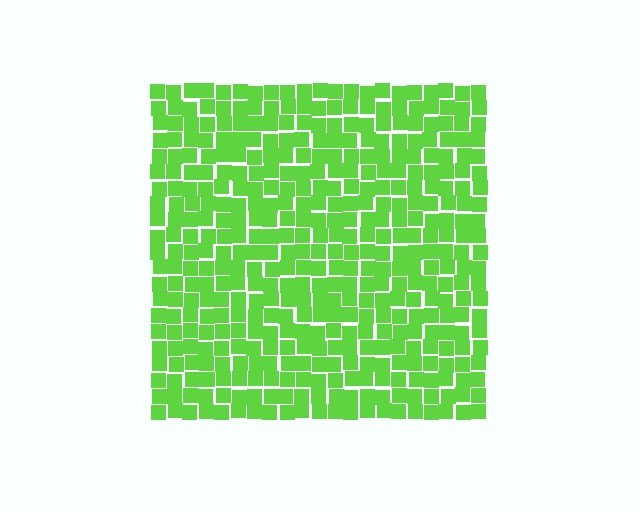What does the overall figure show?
The overall figure shows a square.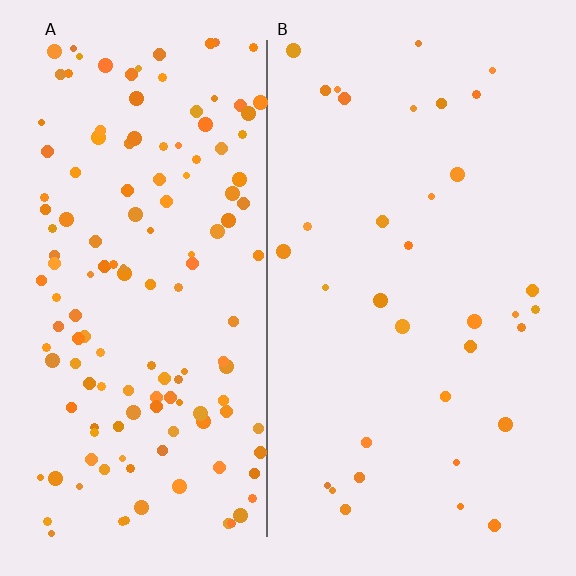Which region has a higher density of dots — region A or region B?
A (the left).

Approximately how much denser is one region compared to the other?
Approximately 4.1× — region A over region B.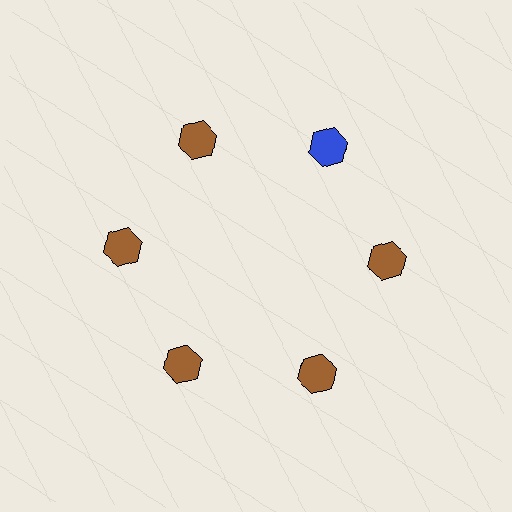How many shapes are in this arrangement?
There are 6 shapes arranged in a ring pattern.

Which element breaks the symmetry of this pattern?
The blue hexagon at roughly the 1 o'clock position breaks the symmetry. All other shapes are brown hexagons.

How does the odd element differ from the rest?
It has a different color: blue instead of brown.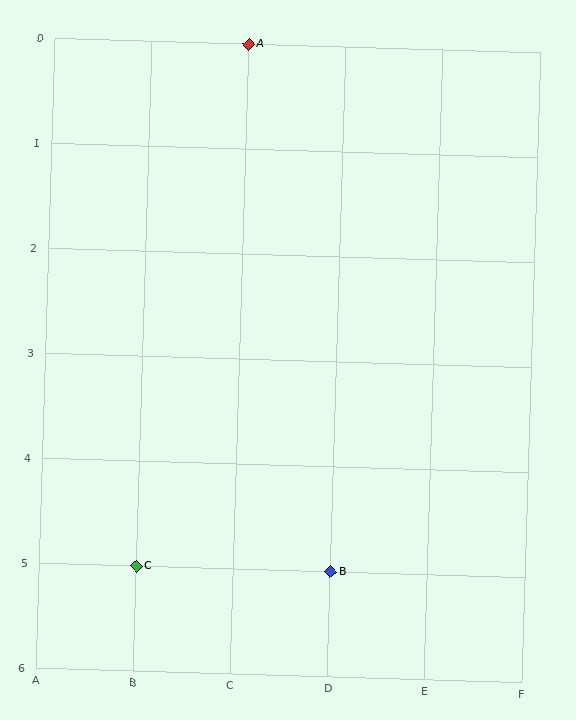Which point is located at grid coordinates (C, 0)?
Point A is at (C, 0).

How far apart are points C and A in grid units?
Points C and A are 1 column and 5 rows apart (about 5.1 grid units diagonally).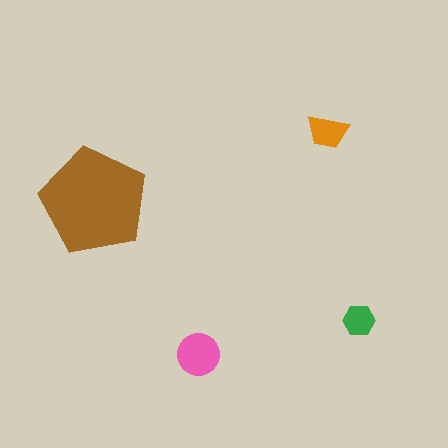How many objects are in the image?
There are 4 objects in the image.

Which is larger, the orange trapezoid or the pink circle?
The pink circle.